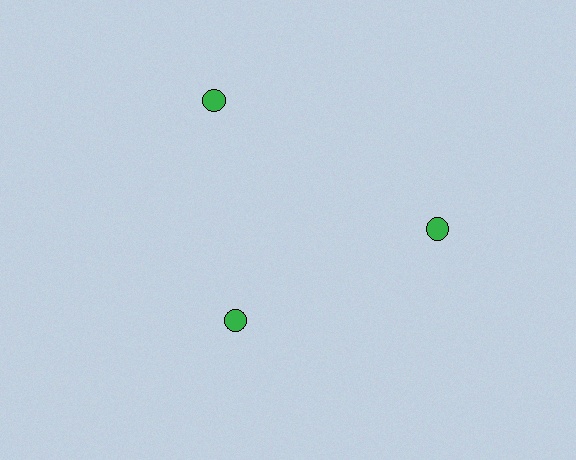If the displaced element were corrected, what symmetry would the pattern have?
It would have 3-fold rotational symmetry — the pattern would map onto itself every 120 degrees.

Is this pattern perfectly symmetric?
No. The 3 green circles are arranged in a ring, but one element near the 7 o'clock position is pulled inward toward the center, breaking the 3-fold rotational symmetry.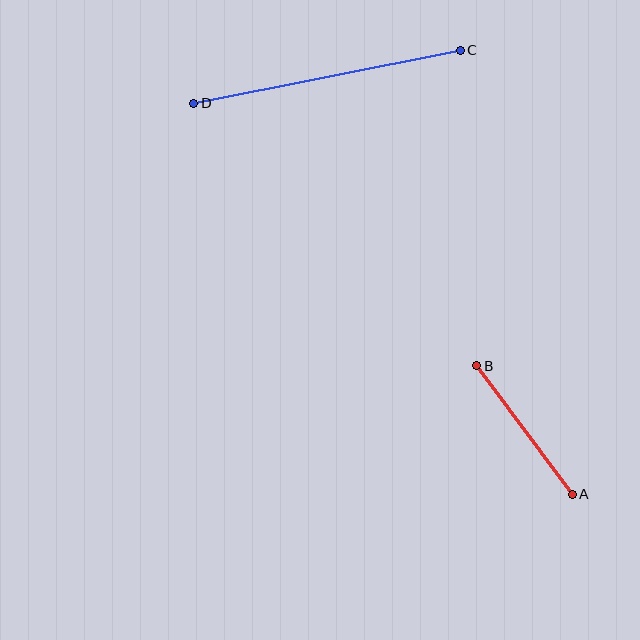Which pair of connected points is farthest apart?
Points C and D are farthest apart.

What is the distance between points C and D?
The distance is approximately 272 pixels.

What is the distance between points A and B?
The distance is approximately 160 pixels.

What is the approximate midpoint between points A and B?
The midpoint is at approximately (524, 430) pixels.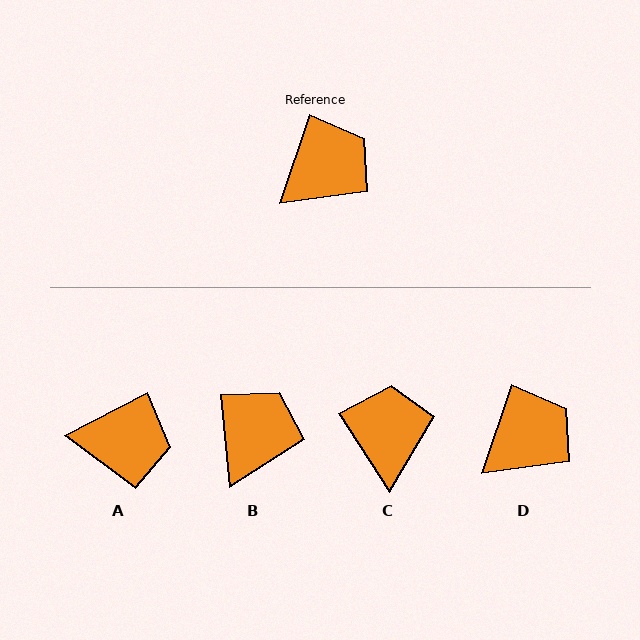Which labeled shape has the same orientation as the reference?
D.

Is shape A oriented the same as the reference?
No, it is off by about 44 degrees.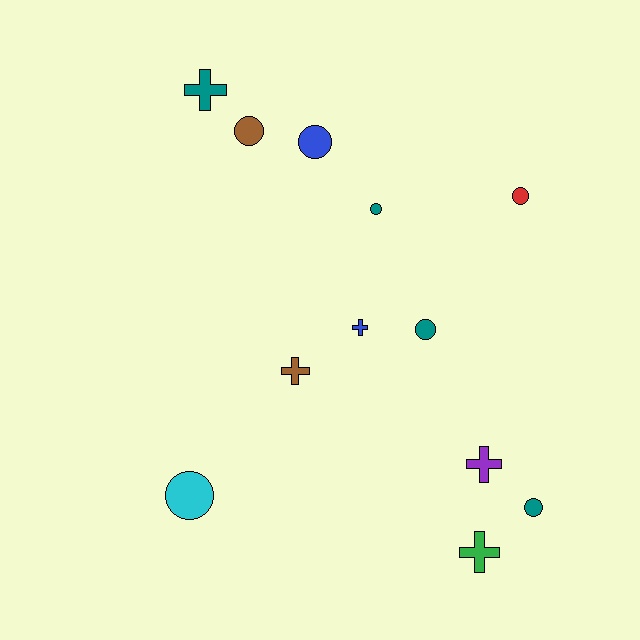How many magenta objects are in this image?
There are no magenta objects.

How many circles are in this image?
There are 7 circles.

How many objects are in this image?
There are 12 objects.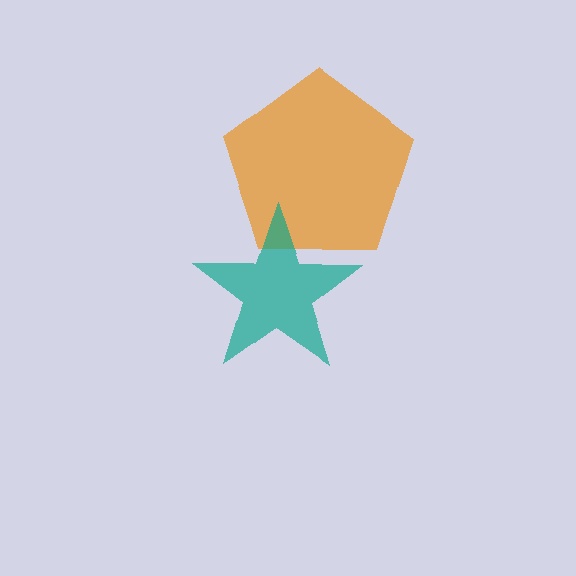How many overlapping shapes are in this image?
There are 2 overlapping shapes in the image.